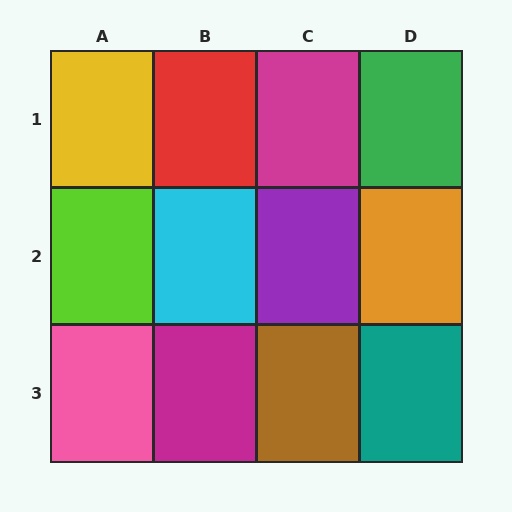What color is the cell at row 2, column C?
Purple.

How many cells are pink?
1 cell is pink.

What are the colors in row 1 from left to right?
Yellow, red, magenta, green.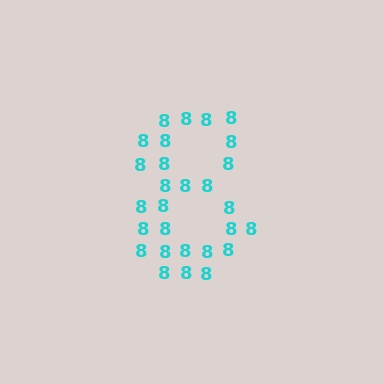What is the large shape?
The large shape is the digit 8.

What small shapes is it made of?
It is made of small digit 8's.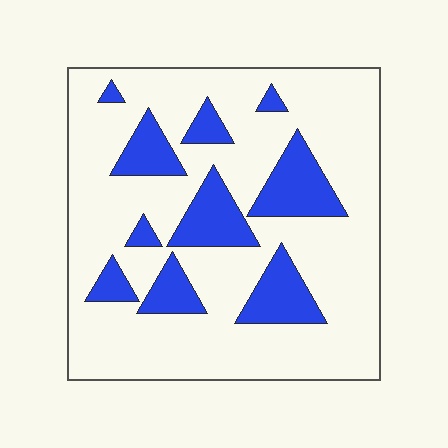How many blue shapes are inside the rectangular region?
10.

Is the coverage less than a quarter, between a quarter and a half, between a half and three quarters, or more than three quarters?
Less than a quarter.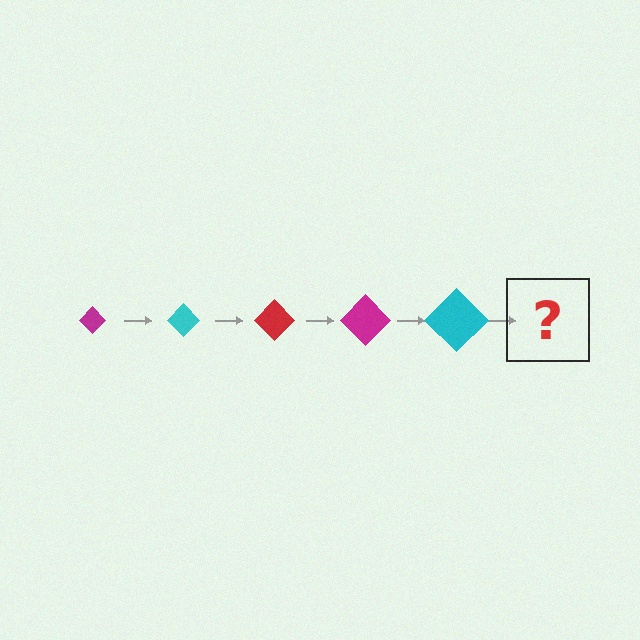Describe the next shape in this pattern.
It should be a red diamond, larger than the previous one.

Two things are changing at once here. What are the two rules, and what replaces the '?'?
The two rules are that the diamond grows larger each step and the color cycles through magenta, cyan, and red. The '?' should be a red diamond, larger than the previous one.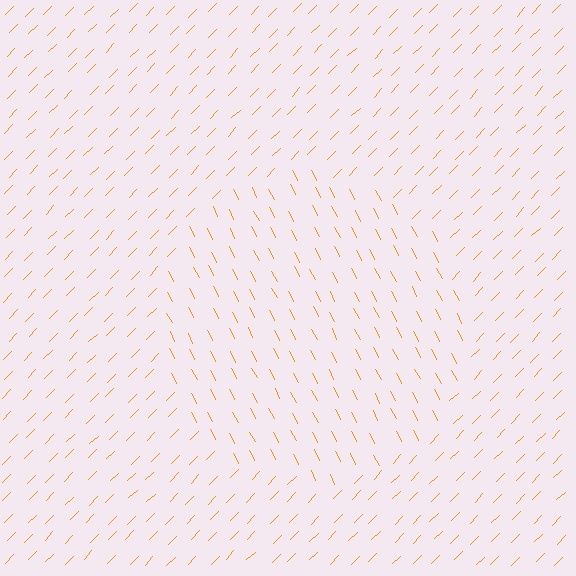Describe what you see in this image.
The image is filled with small orange line segments. A circle region in the image has lines oriented differently from the surrounding lines, creating a visible texture boundary.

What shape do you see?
I see a circle.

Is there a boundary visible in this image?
Yes, there is a texture boundary formed by a change in line orientation.